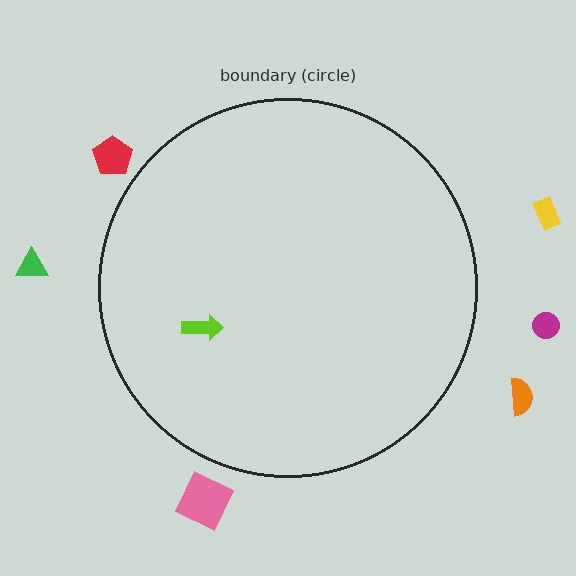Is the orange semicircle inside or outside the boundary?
Outside.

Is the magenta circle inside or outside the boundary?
Outside.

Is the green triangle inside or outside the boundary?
Outside.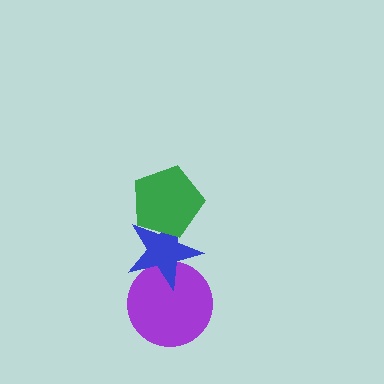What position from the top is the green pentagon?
The green pentagon is 1st from the top.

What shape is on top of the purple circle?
The blue star is on top of the purple circle.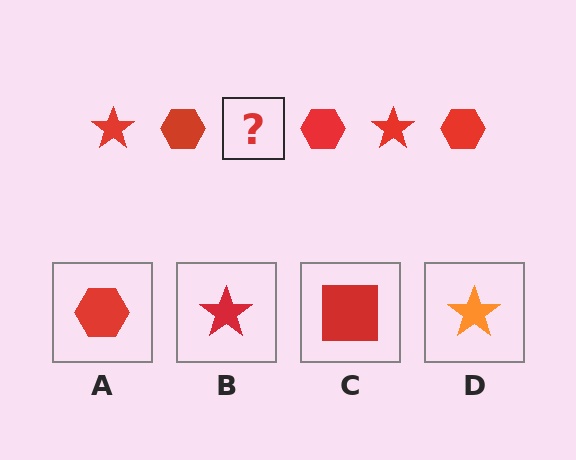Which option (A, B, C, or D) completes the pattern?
B.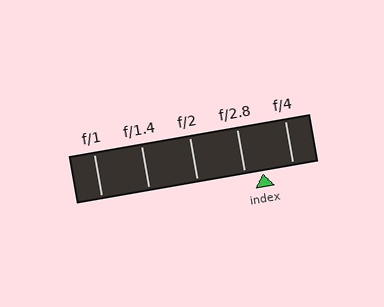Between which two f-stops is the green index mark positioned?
The index mark is between f/2.8 and f/4.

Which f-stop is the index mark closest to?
The index mark is closest to f/2.8.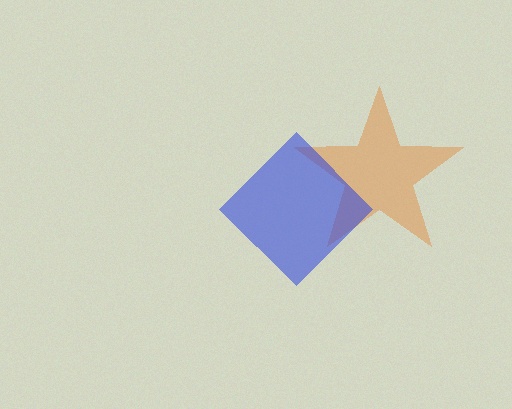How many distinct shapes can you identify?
There are 2 distinct shapes: an orange star, a blue diamond.